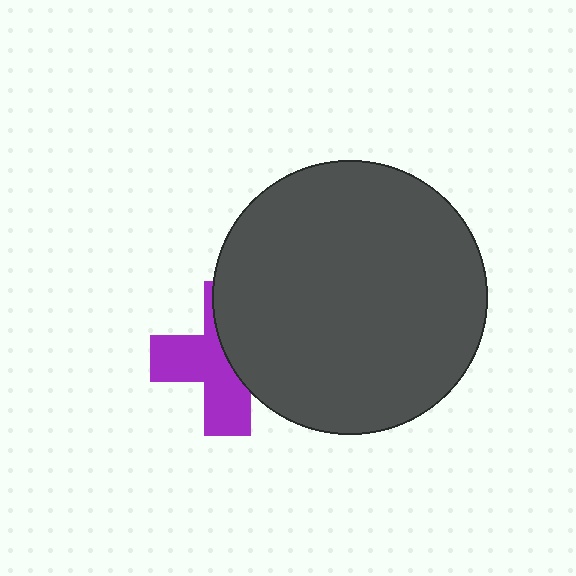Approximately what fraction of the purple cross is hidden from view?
Roughly 46% of the purple cross is hidden behind the dark gray circle.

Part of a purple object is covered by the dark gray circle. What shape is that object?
It is a cross.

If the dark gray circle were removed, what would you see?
You would see the complete purple cross.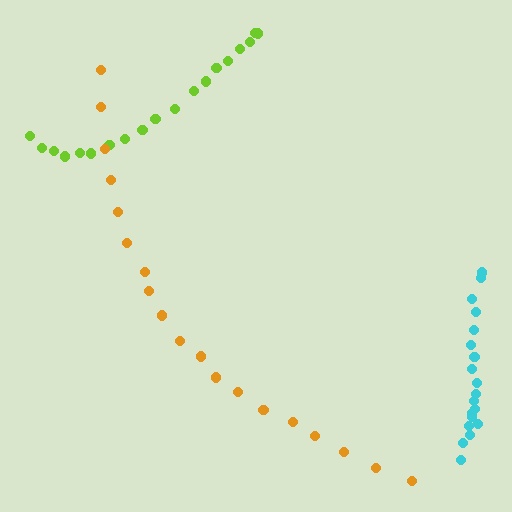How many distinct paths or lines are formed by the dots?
There are 3 distinct paths.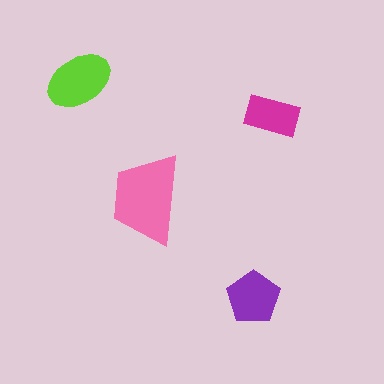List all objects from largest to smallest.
The pink trapezoid, the lime ellipse, the purple pentagon, the magenta rectangle.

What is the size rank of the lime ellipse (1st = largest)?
2nd.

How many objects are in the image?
There are 4 objects in the image.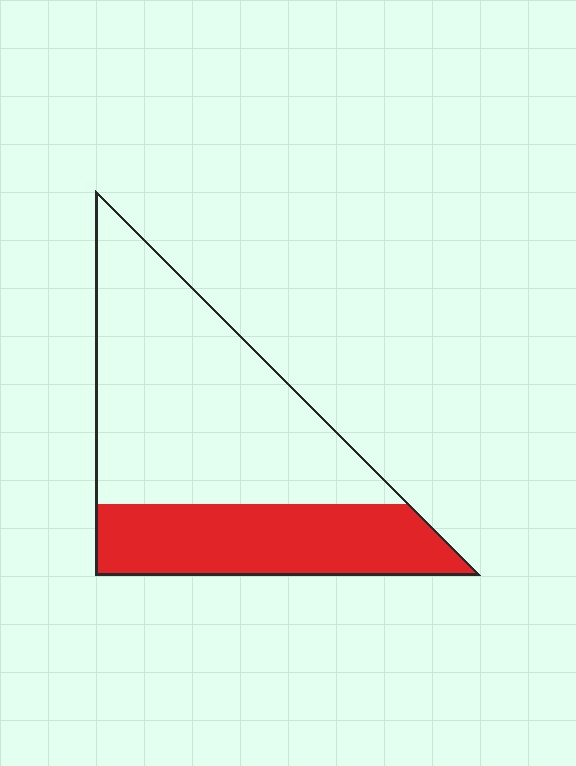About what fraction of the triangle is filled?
About one third (1/3).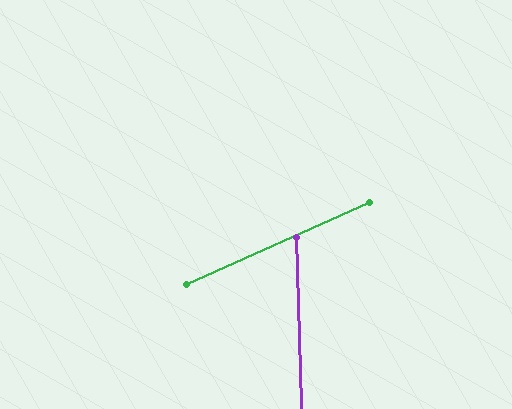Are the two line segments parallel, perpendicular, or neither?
Neither parallel nor perpendicular — they differ by about 68°.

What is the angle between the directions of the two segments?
Approximately 68 degrees.